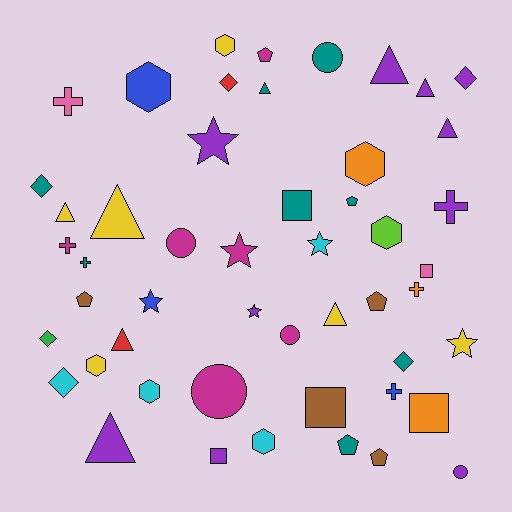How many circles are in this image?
There are 5 circles.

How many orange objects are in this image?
There are 3 orange objects.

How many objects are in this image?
There are 50 objects.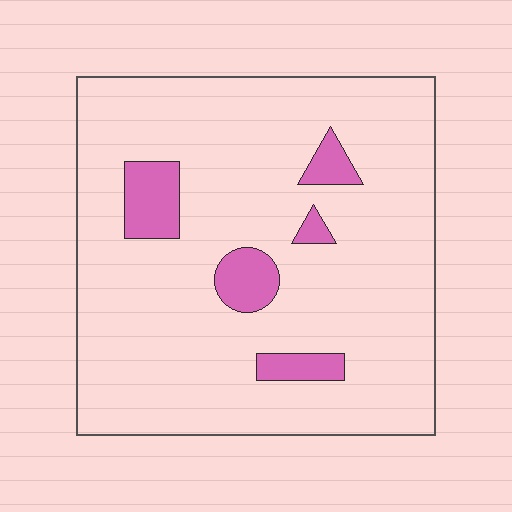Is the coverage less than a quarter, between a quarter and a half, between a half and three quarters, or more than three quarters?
Less than a quarter.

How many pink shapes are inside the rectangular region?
5.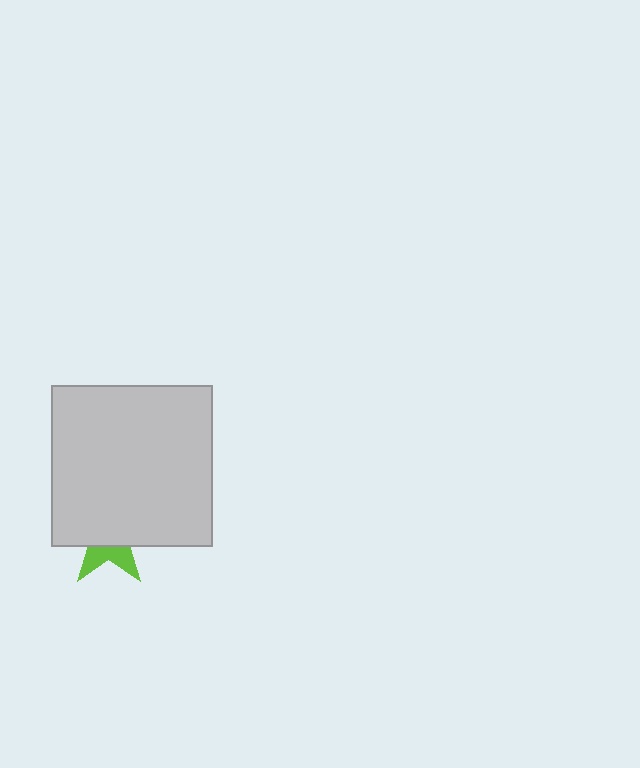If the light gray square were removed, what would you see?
You would see the complete lime star.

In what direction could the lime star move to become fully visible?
The lime star could move down. That would shift it out from behind the light gray square entirely.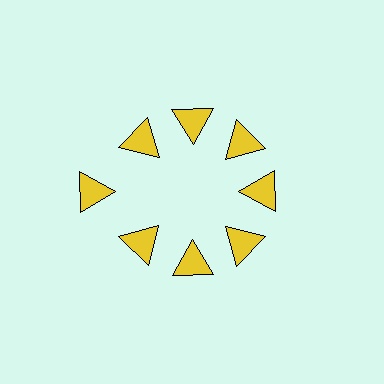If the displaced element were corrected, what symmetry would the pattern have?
It would have 8-fold rotational symmetry — the pattern would map onto itself every 45 degrees.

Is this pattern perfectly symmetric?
No. The 8 yellow triangles are arranged in a ring, but one element near the 9 o'clock position is pushed outward from the center, breaking the 8-fold rotational symmetry.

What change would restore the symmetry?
The symmetry would be restored by moving it inward, back onto the ring so that all 8 triangles sit at equal angles and equal distance from the center.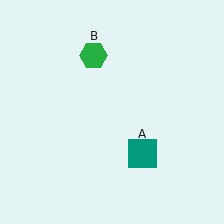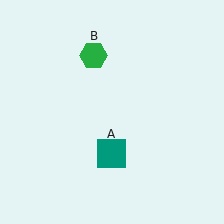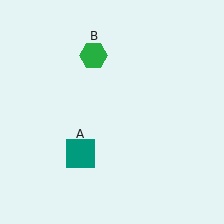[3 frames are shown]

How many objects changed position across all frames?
1 object changed position: teal square (object A).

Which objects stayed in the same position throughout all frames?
Green hexagon (object B) remained stationary.